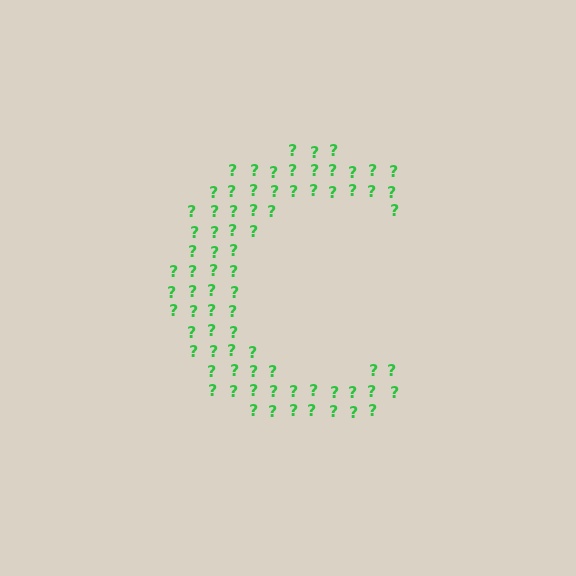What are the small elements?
The small elements are question marks.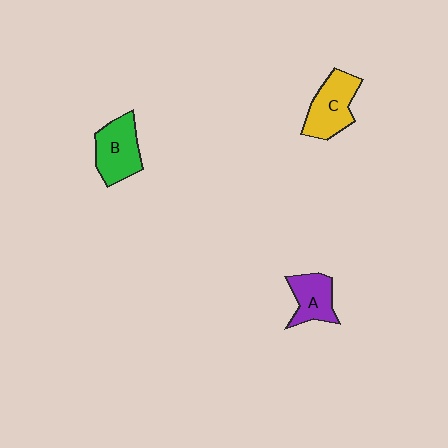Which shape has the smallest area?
Shape A (purple).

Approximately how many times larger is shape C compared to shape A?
Approximately 1.3 times.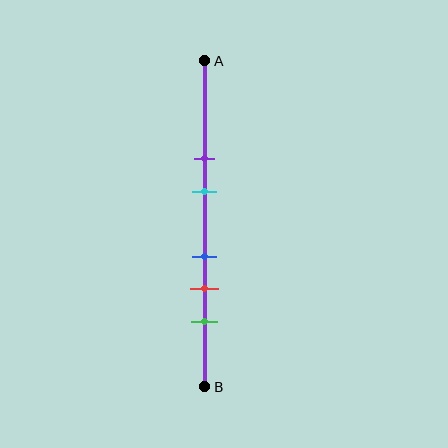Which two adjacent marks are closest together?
The blue and red marks are the closest adjacent pair.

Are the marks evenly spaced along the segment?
No, the marks are not evenly spaced.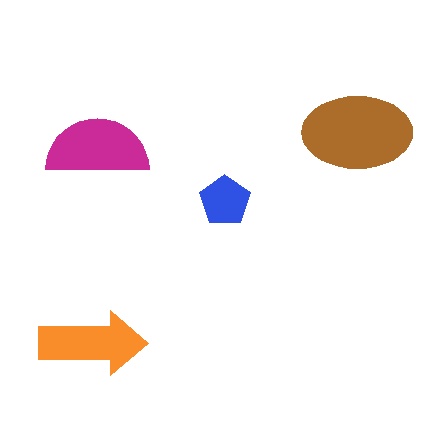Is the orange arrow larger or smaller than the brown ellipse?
Smaller.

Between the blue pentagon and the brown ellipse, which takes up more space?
The brown ellipse.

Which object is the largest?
The brown ellipse.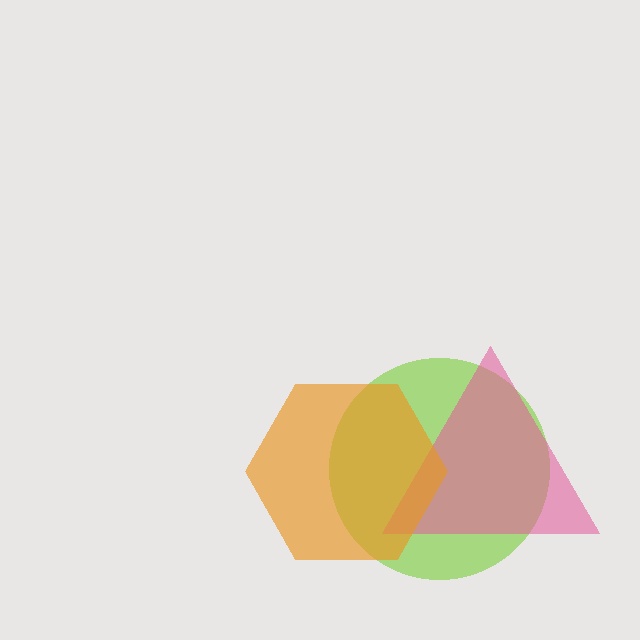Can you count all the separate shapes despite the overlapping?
Yes, there are 3 separate shapes.